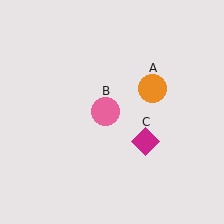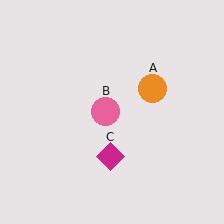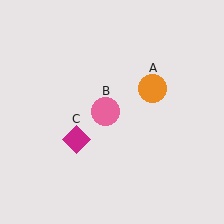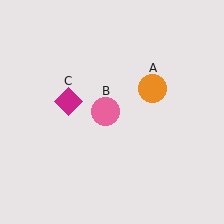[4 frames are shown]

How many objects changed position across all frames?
1 object changed position: magenta diamond (object C).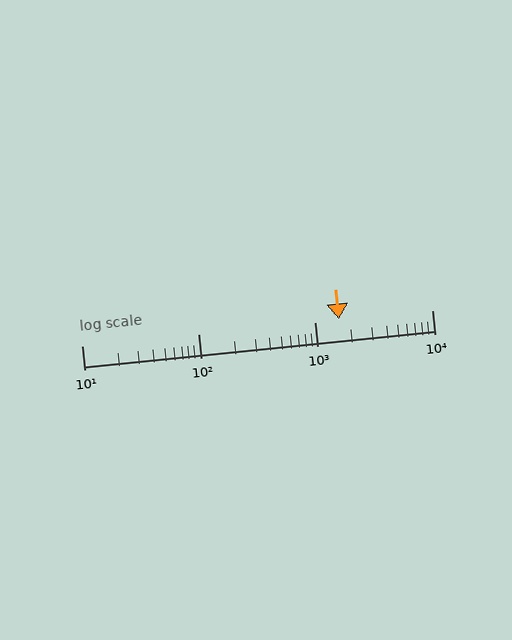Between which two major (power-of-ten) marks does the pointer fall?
The pointer is between 1000 and 10000.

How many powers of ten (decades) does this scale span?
The scale spans 3 decades, from 10 to 10000.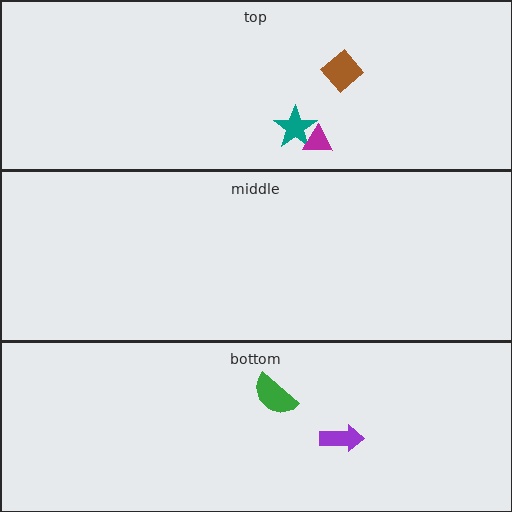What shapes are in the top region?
The teal star, the magenta triangle, the brown diamond.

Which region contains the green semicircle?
The bottom region.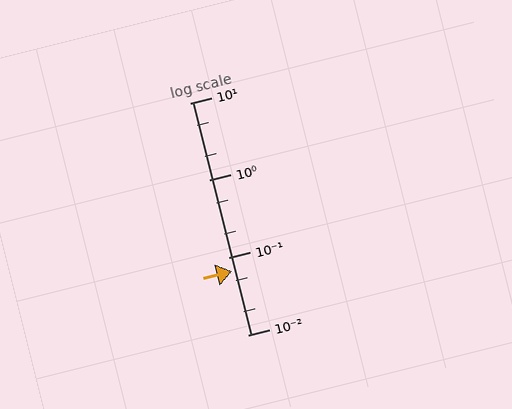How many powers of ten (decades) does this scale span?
The scale spans 3 decades, from 0.01 to 10.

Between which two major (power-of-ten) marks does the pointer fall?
The pointer is between 0.01 and 0.1.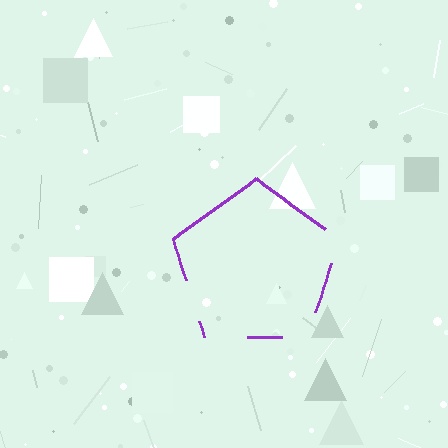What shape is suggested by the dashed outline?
The dashed outline suggests a pentagon.